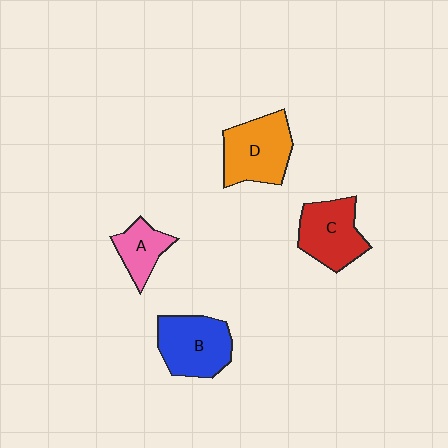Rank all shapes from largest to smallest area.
From largest to smallest: D (orange), B (blue), C (red), A (pink).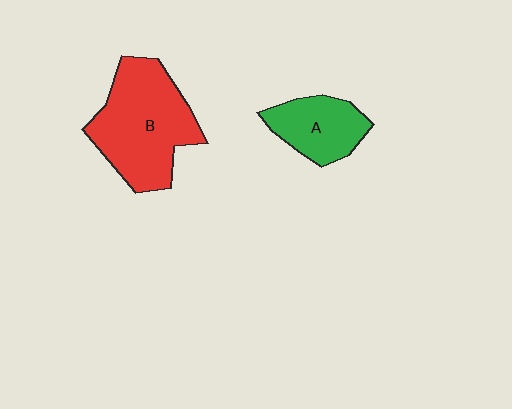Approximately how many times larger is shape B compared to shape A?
Approximately 1.9 times.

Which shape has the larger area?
Shape B (red).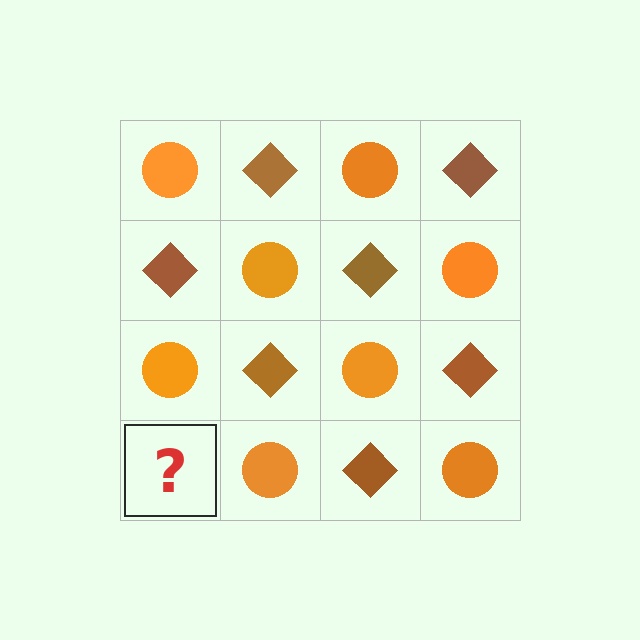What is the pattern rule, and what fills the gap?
The rule is that it alternates orange circle and brown diamond in a checkerboard pattern. The gap should be filled with a brown diamond.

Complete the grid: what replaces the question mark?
The question mark should be replaced with a brown diamond.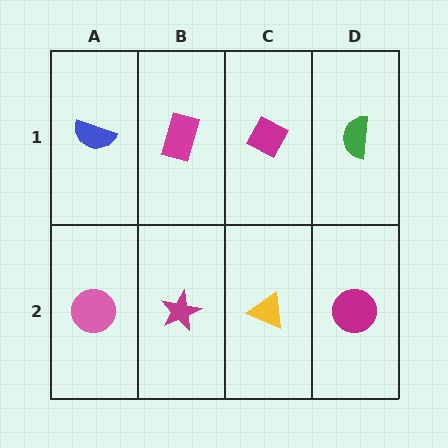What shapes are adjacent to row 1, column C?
A yellow triangle (row 2, column C), a magenta rectangle (row 1, column B), a green semicircle (row 1, column D).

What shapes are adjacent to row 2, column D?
A green semicircle (row 1, column D), a yellow triangle (row 2, column C).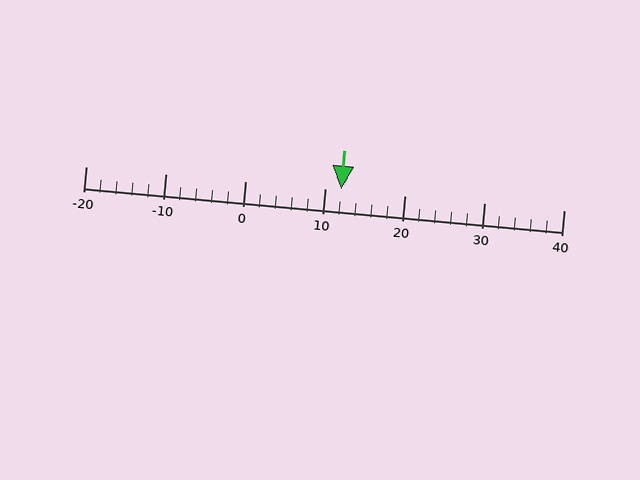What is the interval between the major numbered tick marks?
The major tick marks are spaced 10 units apart.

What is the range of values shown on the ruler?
The ruler shows values from -20 to 40.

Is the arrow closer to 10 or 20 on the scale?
The arrow is closer to 10.